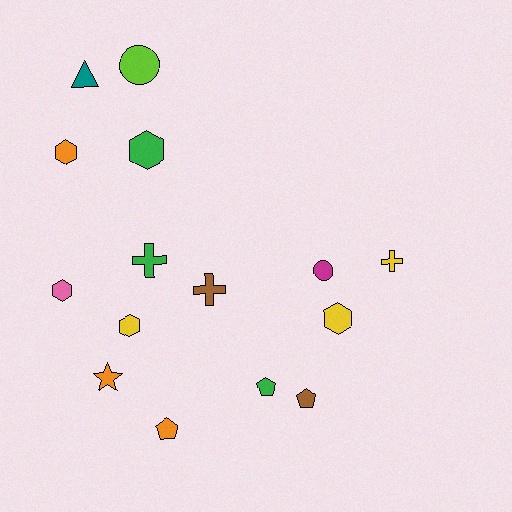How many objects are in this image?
There are 15 objects.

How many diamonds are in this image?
There are no diamonds.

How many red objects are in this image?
There are no red objects.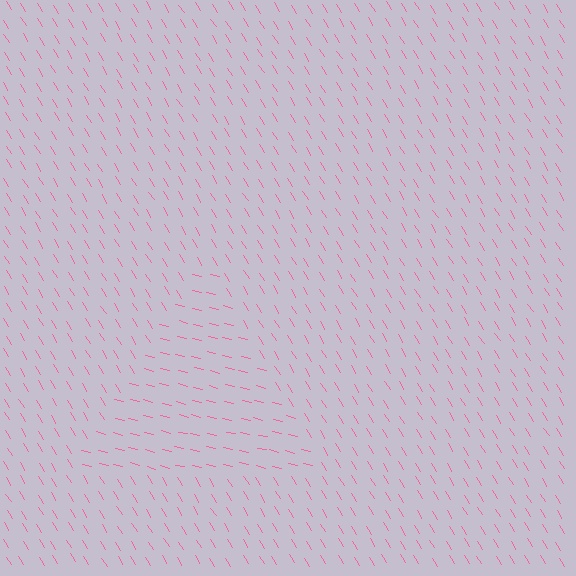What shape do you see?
I see a triangle.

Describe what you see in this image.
The image is filled with small pink line segments. A triangle region in the image has lines oriented differently from the surrounding lines, creating a visible texture boundary.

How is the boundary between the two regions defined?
The boundary is defined purely by a change in line orientation (approximately 45 degrees difference). All lines are the same color and thickness.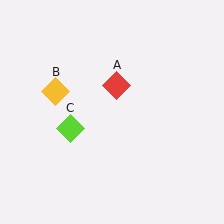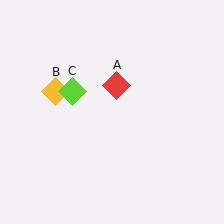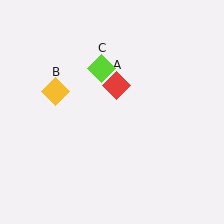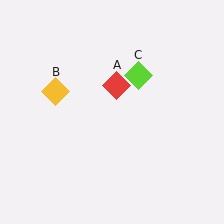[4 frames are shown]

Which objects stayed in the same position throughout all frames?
Red diamond (object A) and yellow diamond (object B) remained stationary.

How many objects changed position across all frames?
1 object changed position: lime diamond (object C).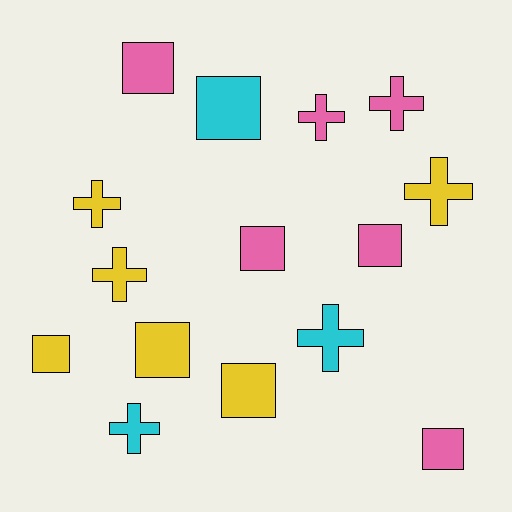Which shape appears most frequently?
Square, with 8 objects.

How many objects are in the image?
There are 15 objects.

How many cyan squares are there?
There is 1 cyan square.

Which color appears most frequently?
Pink, with 6 objects.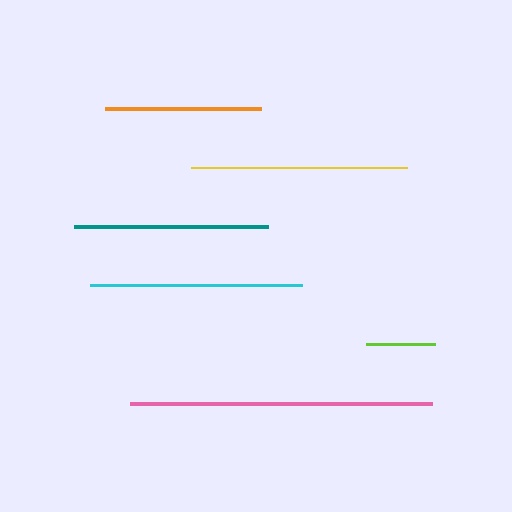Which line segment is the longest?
The pink line is the longest at approximately 302 pixels.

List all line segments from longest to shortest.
From longest to shortest: pink, yellow, cyan, teal, orange, lime.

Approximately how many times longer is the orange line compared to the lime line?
The orange line is approximately 2.3 times the length of the lime line.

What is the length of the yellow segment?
The yellow segment is approximately 216 pixels long.